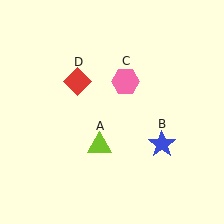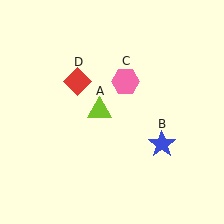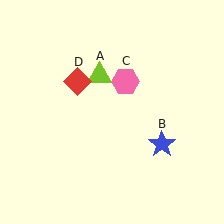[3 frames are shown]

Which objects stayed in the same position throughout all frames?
Blue star (object B) and pink hexagon (object C) and red diamond (object D) remained stationary.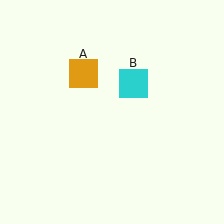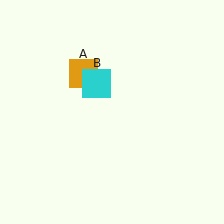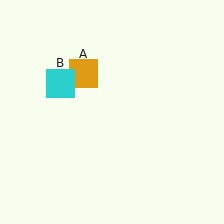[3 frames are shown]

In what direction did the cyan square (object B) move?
The cyan square (object B) moved left.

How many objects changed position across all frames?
1 object changed position: cyan square (object B).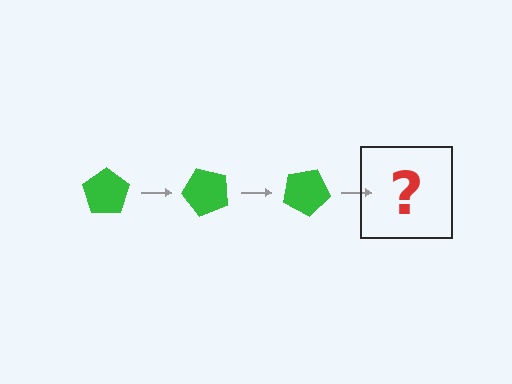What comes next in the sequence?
The next element should be a green pentagon rotated 150 degrees.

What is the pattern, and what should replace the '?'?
The pattern is that the pentagon rotates 50 degrees each step. The '?' should be a green pentagon rotated 150 degrees.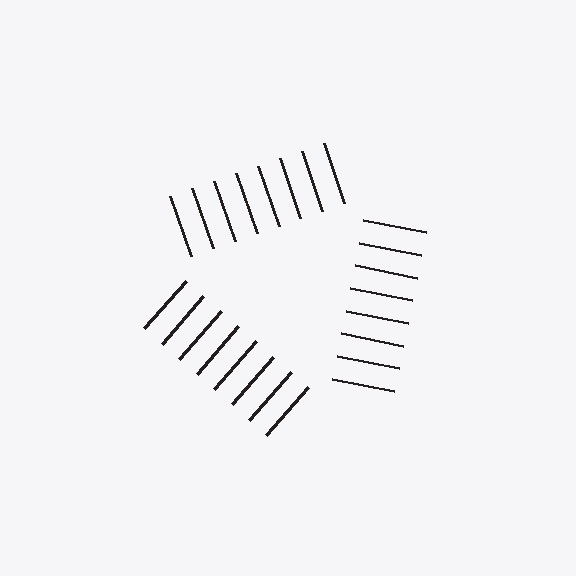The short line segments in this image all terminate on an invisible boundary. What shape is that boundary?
An illusory triangle — the line segments terminate on its edges but no continuous stroke is drawn.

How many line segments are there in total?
24 — 8 along each of the 3 edges.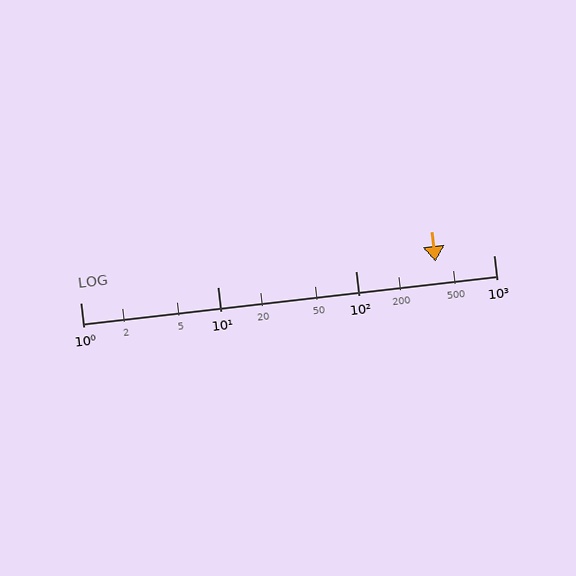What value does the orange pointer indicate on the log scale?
The pointer indicates approximately 380.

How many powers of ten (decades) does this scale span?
The scale spans 3 decades, from 1 to 1000.